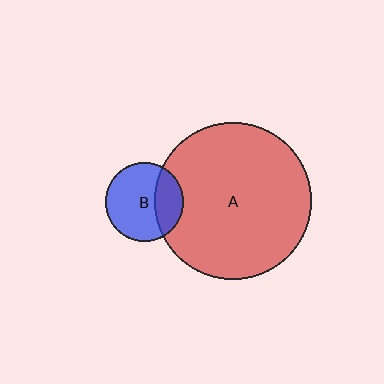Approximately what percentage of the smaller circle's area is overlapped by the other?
Approximately 30%.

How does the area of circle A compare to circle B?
Approximately 4.0 times.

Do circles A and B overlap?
Yes.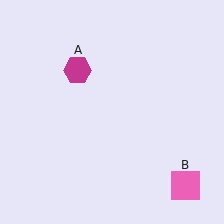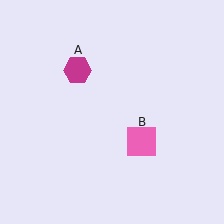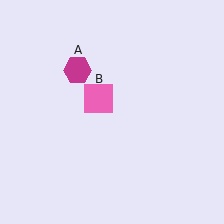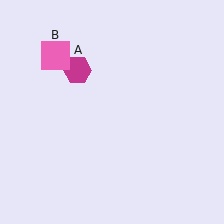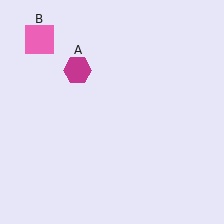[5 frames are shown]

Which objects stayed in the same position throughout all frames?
Magenta hexagon (object A) remained stationary.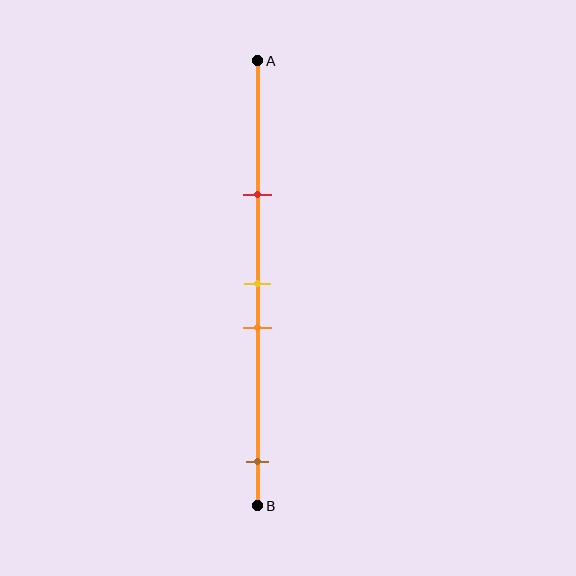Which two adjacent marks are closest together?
The yellow and orange marks are the closest adjacent pair.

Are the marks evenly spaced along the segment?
No, the marks are not evenly spaced.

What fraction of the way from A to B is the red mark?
The red mark is approximately 30% (0.3) of the way from A to B.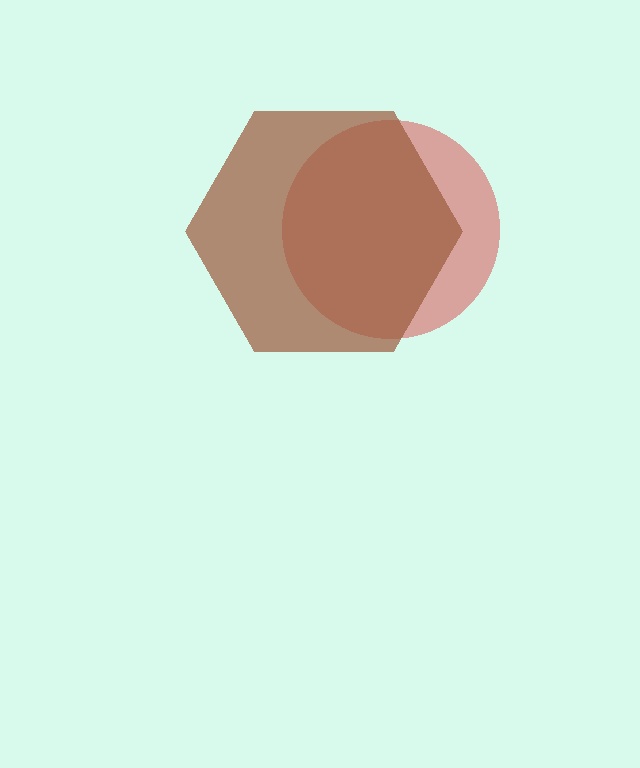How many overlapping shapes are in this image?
There are 2 overlapping shapes in the image.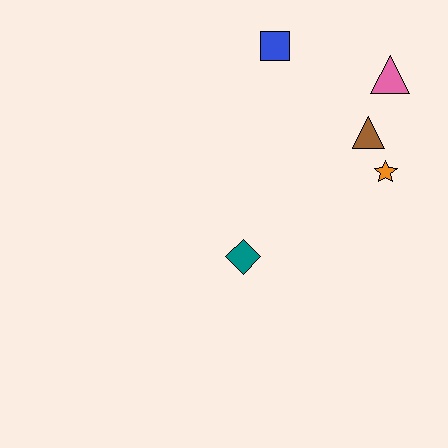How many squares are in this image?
There is 1 square.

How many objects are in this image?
There are 5 objects.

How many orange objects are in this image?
There is 1 orange object.